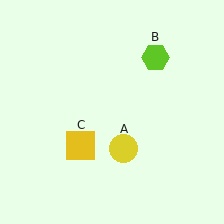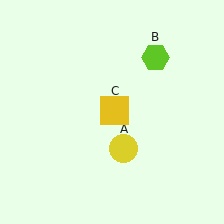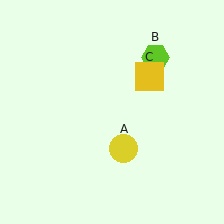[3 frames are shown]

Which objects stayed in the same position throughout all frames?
Yellow circle (object A) and lime hexagon (object B) remained stationary.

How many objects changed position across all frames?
1 object changed position: yellow square (object C).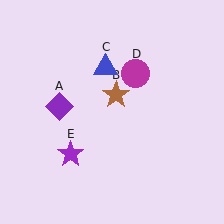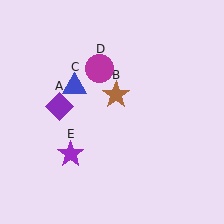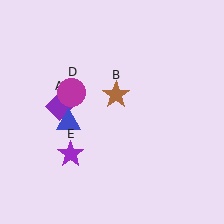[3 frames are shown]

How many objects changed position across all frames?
2 objects changed position: blue triangle (object C), magenta circle (object D).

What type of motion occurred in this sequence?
The blue triangle (object C), magenta circle (object D) rotated counterclockwise around the center of the scene.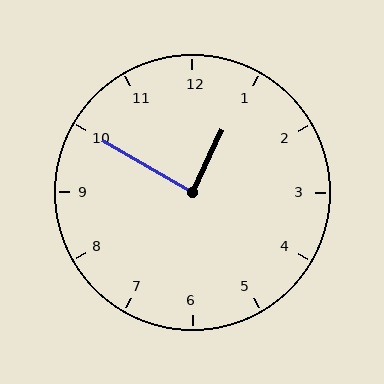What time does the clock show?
12:50.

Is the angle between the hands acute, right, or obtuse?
It is right.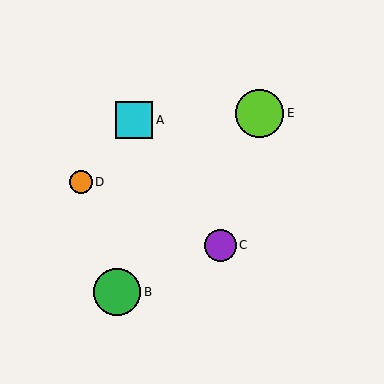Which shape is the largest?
The lime circle (labeled E) is the largest.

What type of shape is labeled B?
Shape B is a green circle.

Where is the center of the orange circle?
The center of the orange circle is at (81, 182).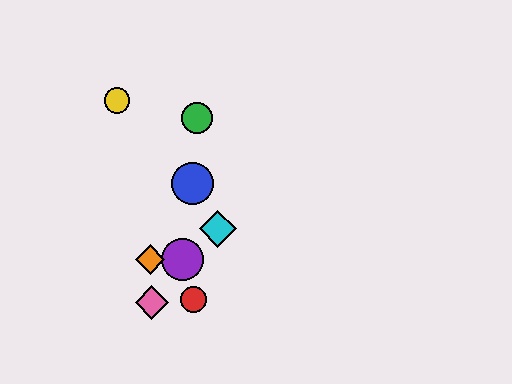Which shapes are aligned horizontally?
The purple circle, the orange diamond are aligned horizontally.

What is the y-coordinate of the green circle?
The green circle is at y≈118.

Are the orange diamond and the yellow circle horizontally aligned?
No, the orange diamond is at y≈260 and the yellow circle is at y≈101.